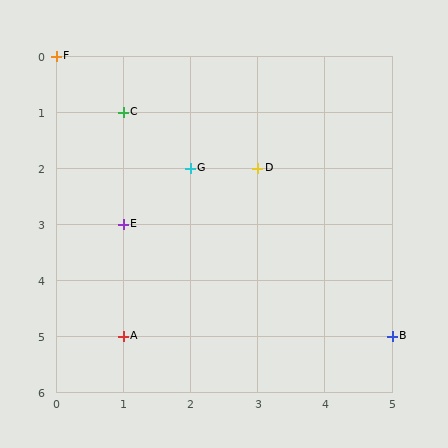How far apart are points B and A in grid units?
Points B and A are 4 columns apart.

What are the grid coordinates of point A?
Point A is at grid coordinates (1, 5).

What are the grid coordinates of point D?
Point D is at grid coordinates (3, 2).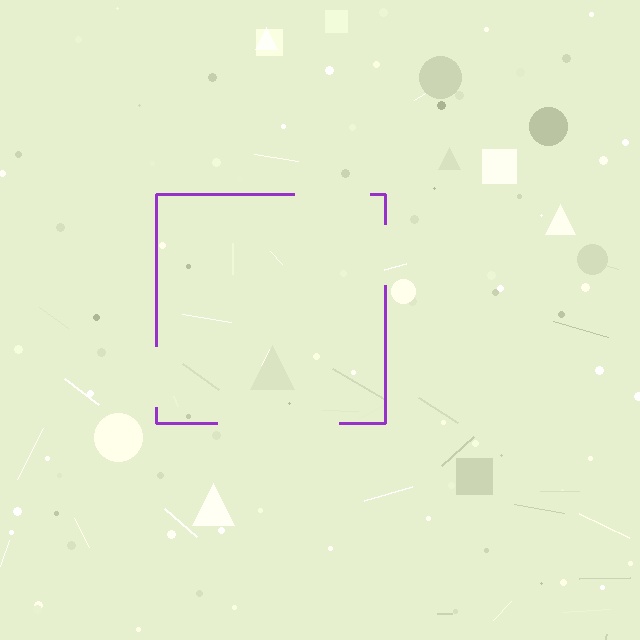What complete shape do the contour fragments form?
The contour fragments form a square.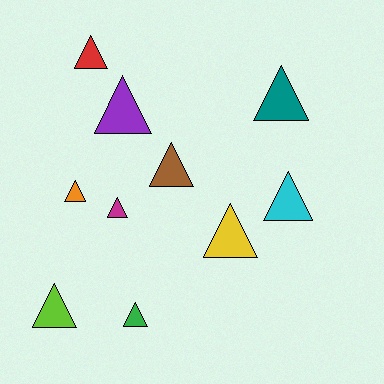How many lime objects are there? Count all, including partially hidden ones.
There is 1 lime object.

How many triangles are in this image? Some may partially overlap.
There are 10 triangles.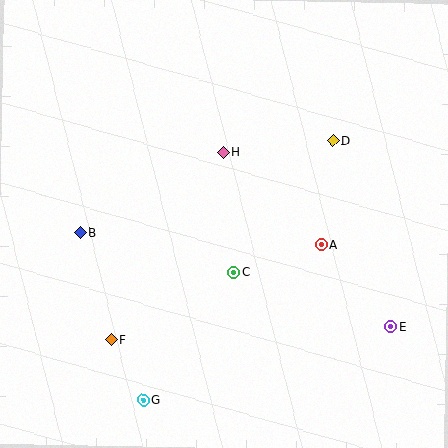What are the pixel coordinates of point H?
Point H is at (224, 152).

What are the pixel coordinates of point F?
Point F is at (111, 340).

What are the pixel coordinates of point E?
Point E is at (391, 327).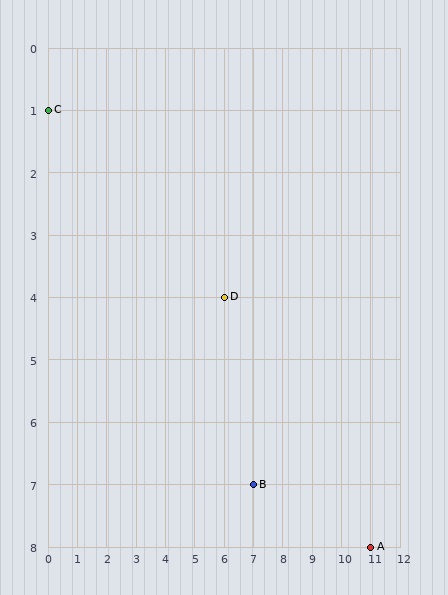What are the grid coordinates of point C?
Point C is at grid coordinates (0, 1).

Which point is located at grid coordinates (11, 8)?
Point A is at (11, 8).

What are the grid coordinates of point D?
Point D is at grid coordinates (6, 4).